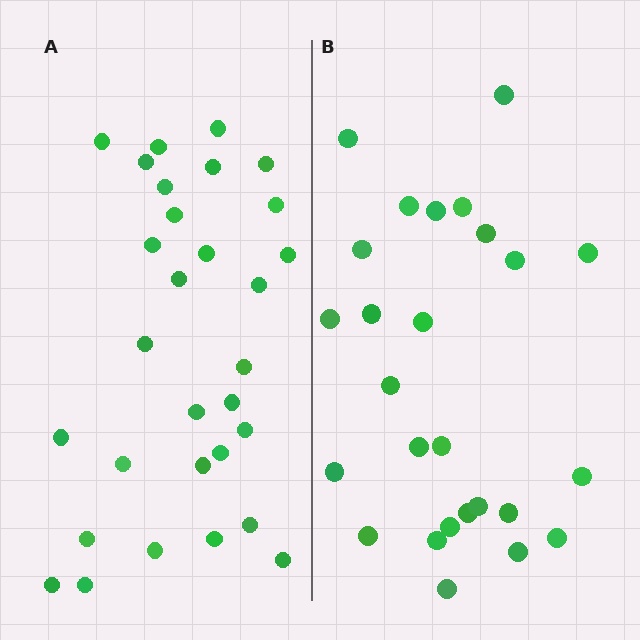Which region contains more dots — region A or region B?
Region A (the left region) has more dots.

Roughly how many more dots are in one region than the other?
Region A has about 4 more dots than region B.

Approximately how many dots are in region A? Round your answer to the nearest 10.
About 30 dots.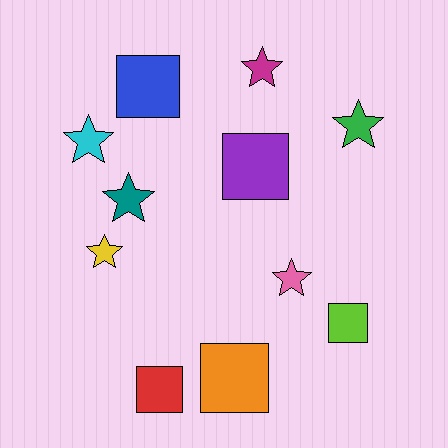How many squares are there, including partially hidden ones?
There are 5 squares.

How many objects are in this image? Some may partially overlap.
There are 11 objects.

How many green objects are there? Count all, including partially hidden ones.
There is 1 green object.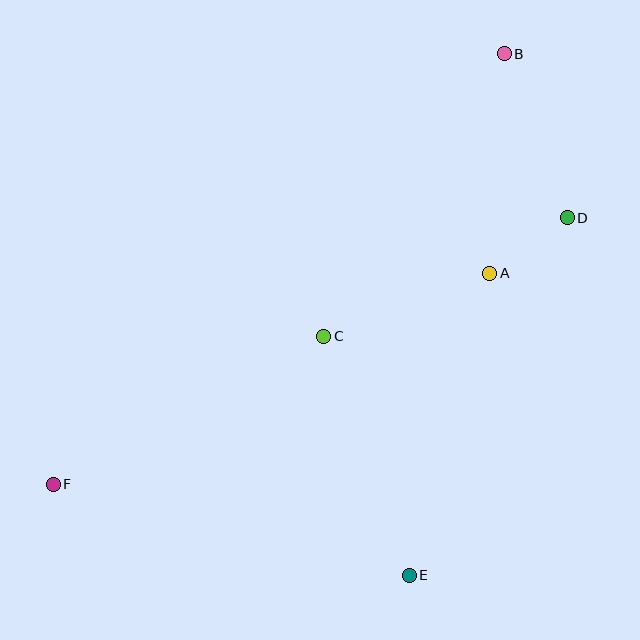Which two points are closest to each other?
Points A and D are closest to each other.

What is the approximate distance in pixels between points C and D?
The distance between C and D is approximately 270 pixels.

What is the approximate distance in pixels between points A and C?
The distance between A and C is approximately 177 pixels.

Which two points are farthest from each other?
Points B and F are farthest from each other.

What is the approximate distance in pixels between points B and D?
The distance between B and D is approximately 176 pixels.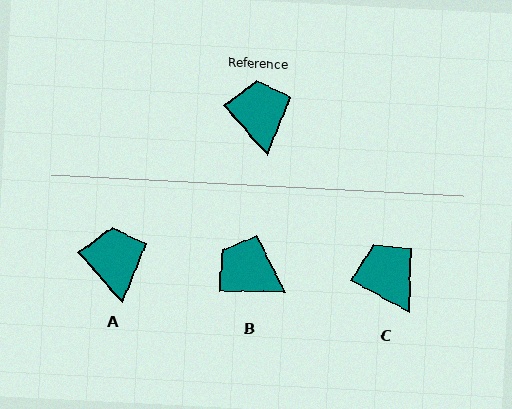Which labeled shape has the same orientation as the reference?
A.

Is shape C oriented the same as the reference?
No, it is off by about 20 degrees.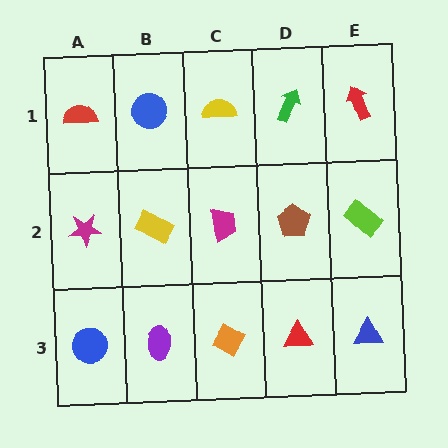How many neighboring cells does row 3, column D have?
3.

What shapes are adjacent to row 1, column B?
A yellow rectangle (row 2, column B), a red semicircle (row 1, column A), a yellow semicircle (row 1, column C).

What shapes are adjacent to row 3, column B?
A yellow rectangle (row 2, column B), a blue circle (row 3, column A), an orange diamond (row 3, column C).